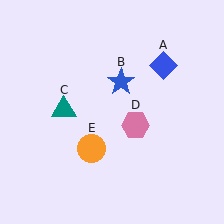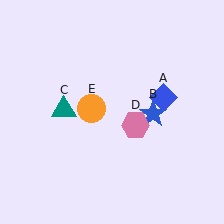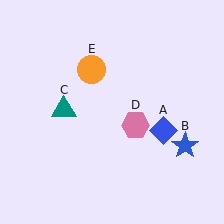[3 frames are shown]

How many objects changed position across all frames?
3 objects changed position: blue diamond (object A), blue star (object B), orange circle (object E).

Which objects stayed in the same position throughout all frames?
Teal triangle (object C) and pink hexagon (object D) remained stationary.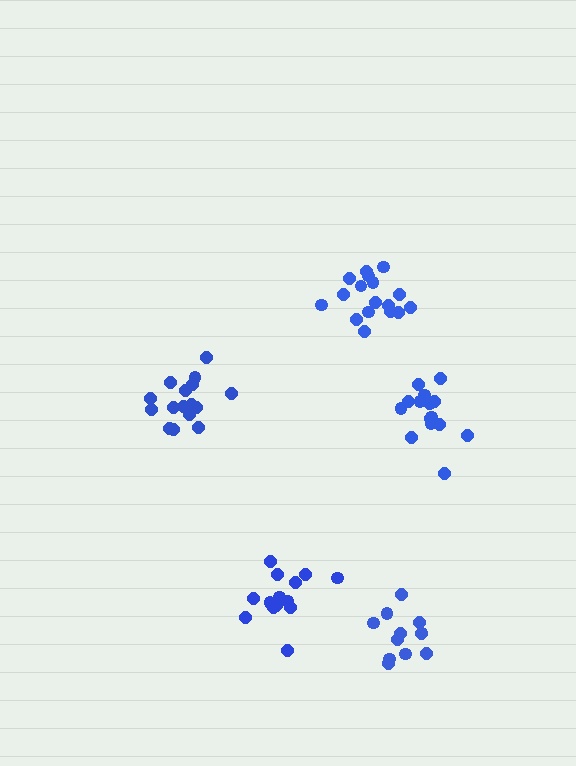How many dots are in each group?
Group 1: 14 dots, Group 2: 16 dots, Group 3: 18 dots, Group 4: 16 dots, Group 5: 12 dots (76 total).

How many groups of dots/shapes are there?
There are 5 groups.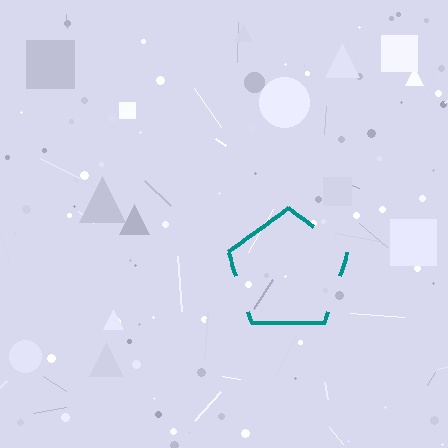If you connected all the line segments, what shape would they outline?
They would outline a pentagon.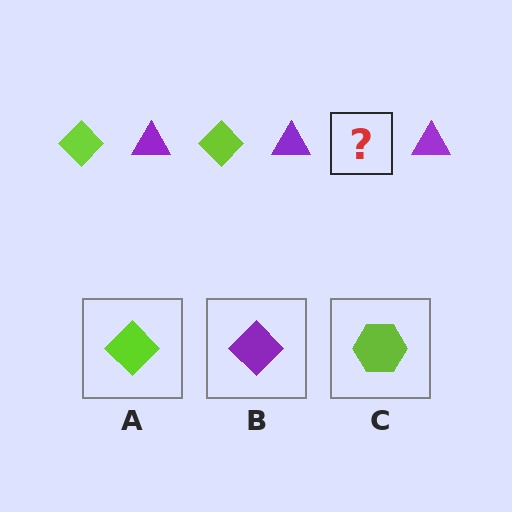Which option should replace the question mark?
Option A.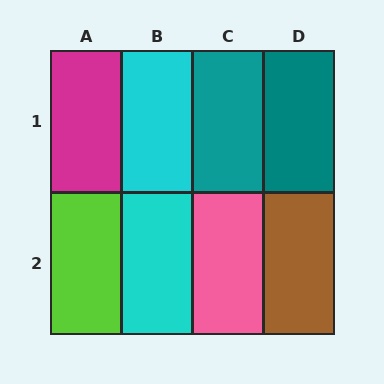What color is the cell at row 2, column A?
Lime.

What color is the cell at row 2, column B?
Cyan.